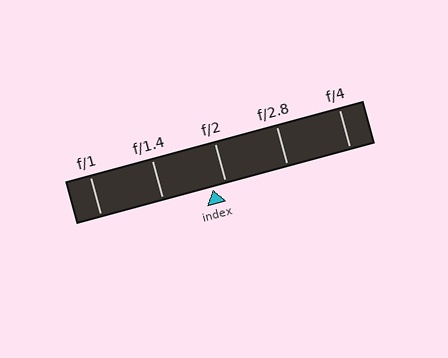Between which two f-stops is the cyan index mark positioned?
The index mark is between f/1.4 and f/2.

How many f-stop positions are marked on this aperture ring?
There are 5 f-stop positions marked.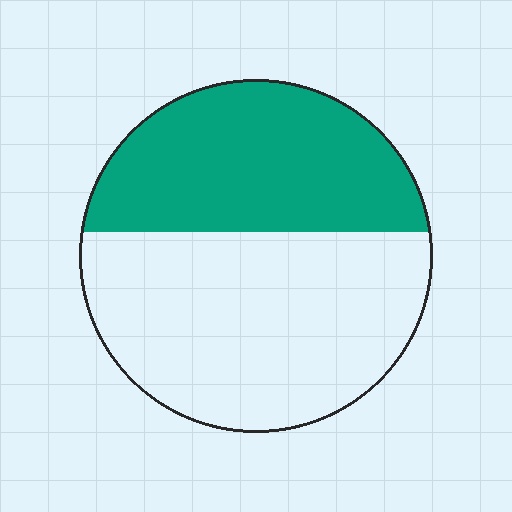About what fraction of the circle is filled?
About two fifths (2/5).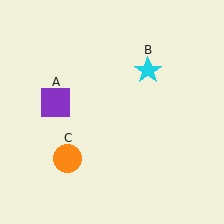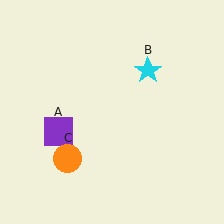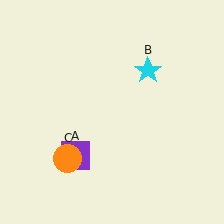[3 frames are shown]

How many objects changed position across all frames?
1 object changed position: purple square (object A).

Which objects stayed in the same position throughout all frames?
Cyan star (object B) and orange circle (object C) remained stationary.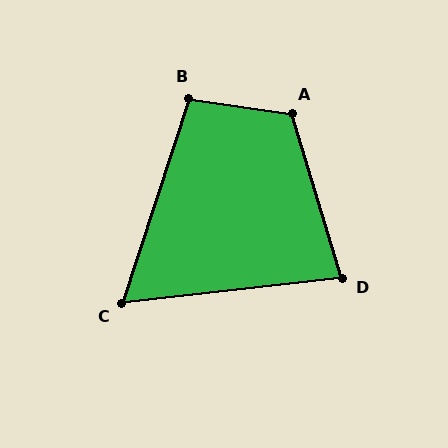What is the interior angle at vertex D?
Approximately 80 degrees (acute).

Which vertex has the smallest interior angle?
C, at approximately 65 degrees.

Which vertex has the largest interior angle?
A, at approximately 115 degrees.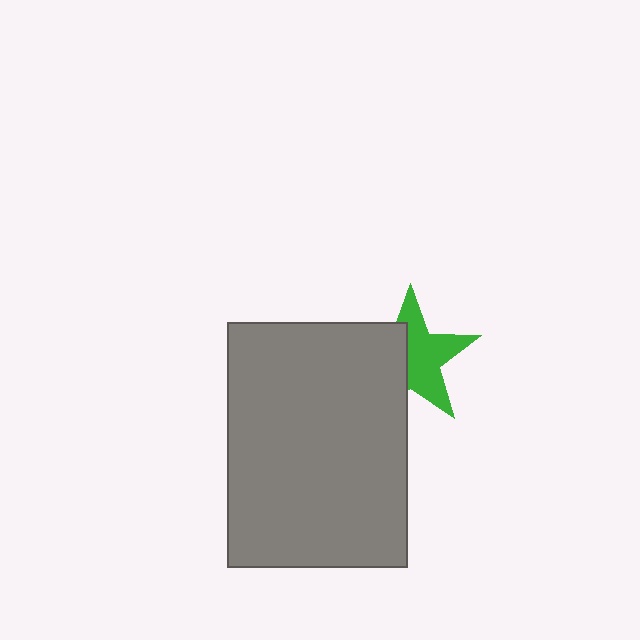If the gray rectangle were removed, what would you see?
You would see the complete green star.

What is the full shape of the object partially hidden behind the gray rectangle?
The partially hidden object is a green star.